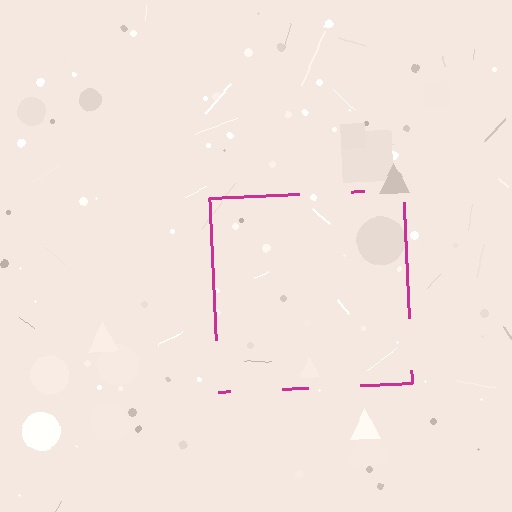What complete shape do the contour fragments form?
The contour fragments form a square.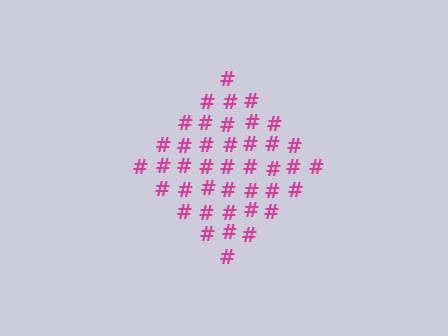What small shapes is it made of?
It is made of small hash symbols.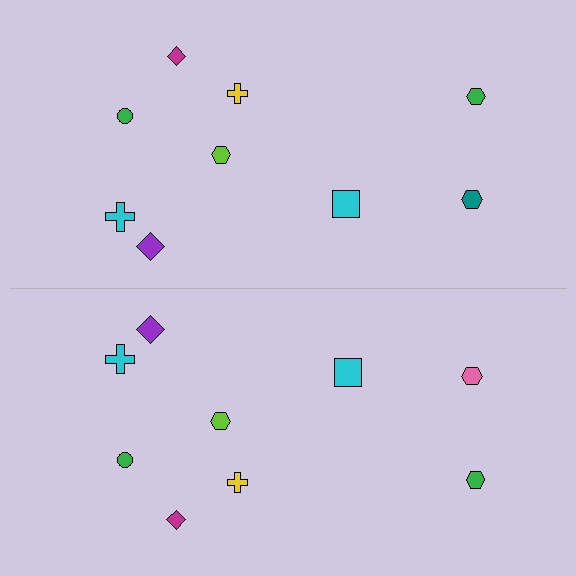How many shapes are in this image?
There are 18 shapes in this image.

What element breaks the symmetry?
The pink hexagon on the bottom side breaks the symmetry — its mirror counterpart is teal.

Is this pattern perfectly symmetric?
No, the pattern is not perfectly symmetric. The pink hexagon on the bottom side breaks the symmetry — its mirror counterpart is teal.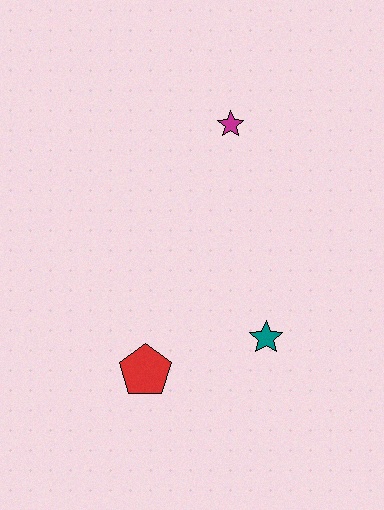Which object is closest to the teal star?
The red pentagon is closest to the teal star.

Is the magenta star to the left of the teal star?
Yes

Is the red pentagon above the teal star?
No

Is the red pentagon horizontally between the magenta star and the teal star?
No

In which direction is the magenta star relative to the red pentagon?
The magenta star is above the red pentagon.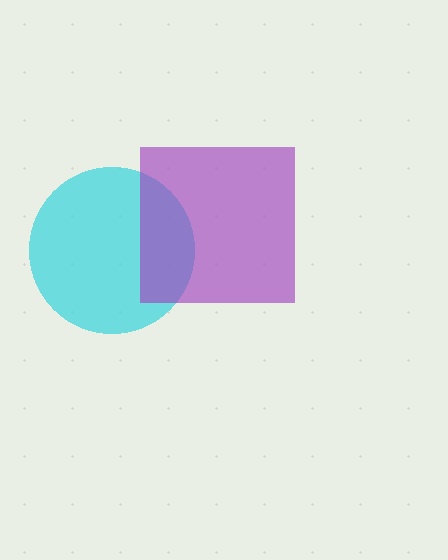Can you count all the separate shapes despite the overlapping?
Yes, there are 2 separate shapes.